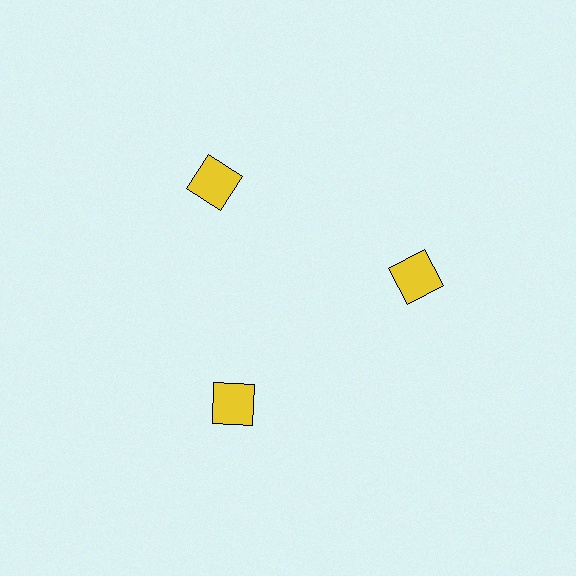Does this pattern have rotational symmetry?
Yes, this pattern has 3-fold rotational symmetry. It looks the same after rotating 120 degrees around the center.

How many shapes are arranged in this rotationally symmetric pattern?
There are 3 shapes, arranged in 3 groups of 1.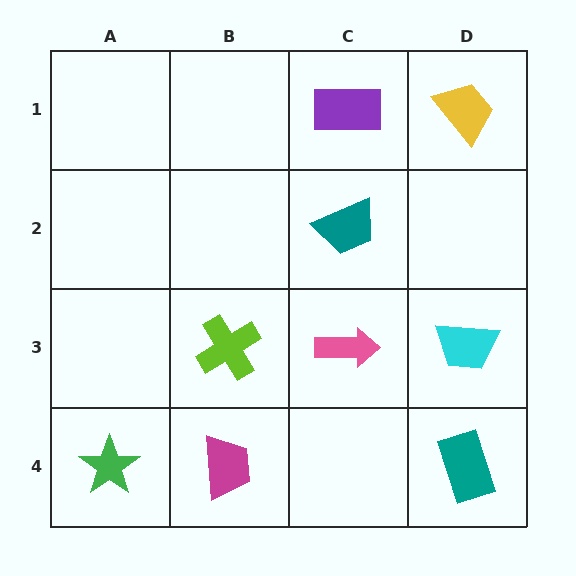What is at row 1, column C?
A purple rectangle.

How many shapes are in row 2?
1 shape.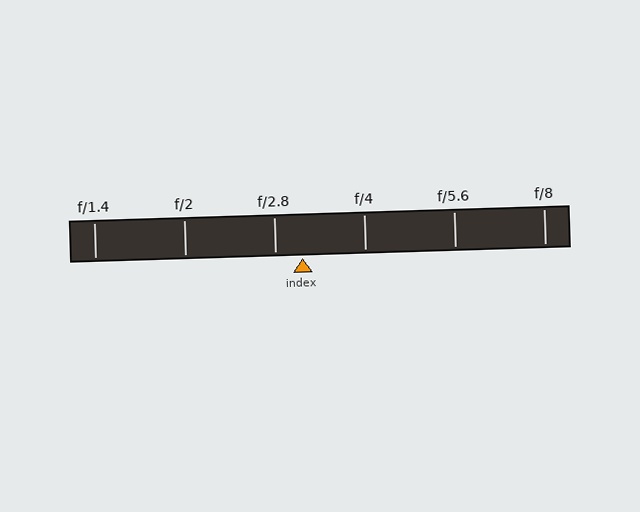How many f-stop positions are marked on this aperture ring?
There are 6 f-stop positions marked.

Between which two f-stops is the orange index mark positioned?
The index mark is between f/2.8 and f/4.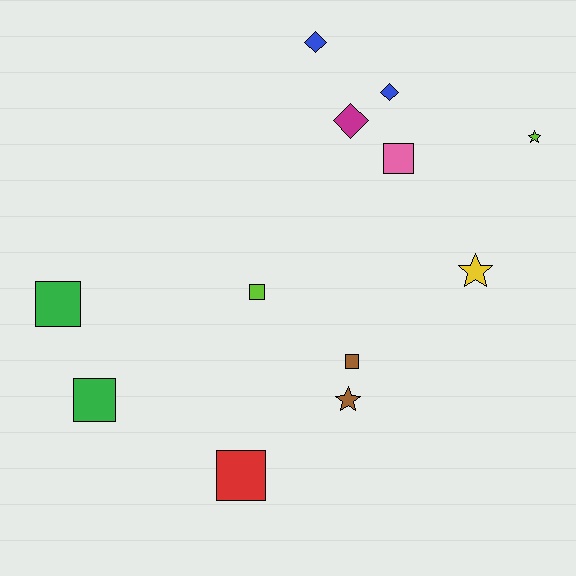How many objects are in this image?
There are 12 objects.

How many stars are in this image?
There are 3 stars.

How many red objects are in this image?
There is 1 red object.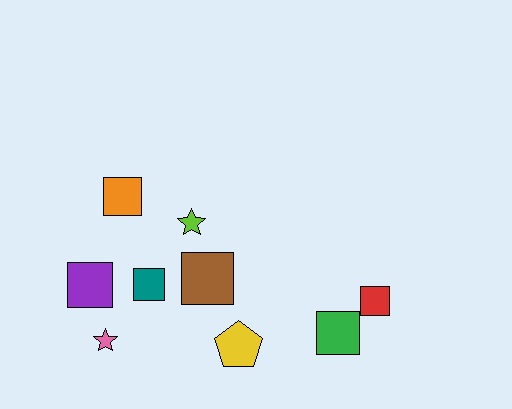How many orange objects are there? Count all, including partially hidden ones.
There is 1 orange object.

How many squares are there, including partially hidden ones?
There are 6 squares.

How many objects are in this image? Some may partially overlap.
There are 9 objects.